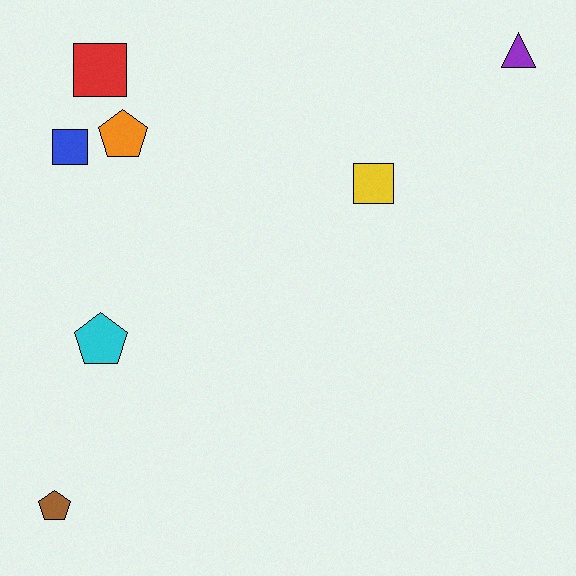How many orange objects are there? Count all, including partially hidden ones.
There is 1 orange object.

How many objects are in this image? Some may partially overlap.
There are 7 objects.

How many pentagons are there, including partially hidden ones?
There are 3 pentagons.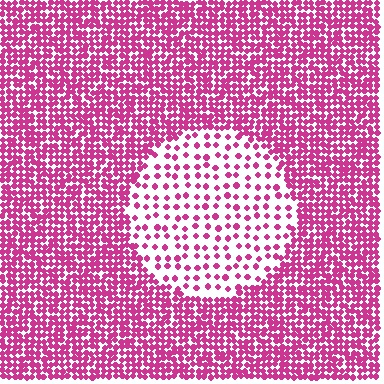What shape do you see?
I see a circle.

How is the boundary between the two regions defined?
The boundary is defined by a change in element density (approximately 2.9x ratio). All elements are the same color, size, and shape.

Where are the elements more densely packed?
The elements are more densely packed outside the circle boundary.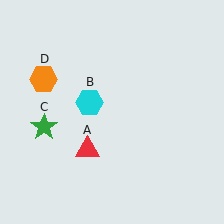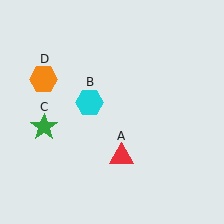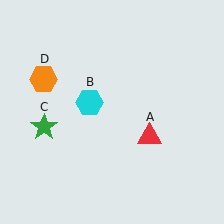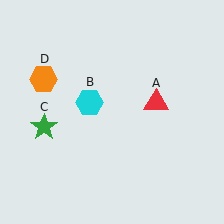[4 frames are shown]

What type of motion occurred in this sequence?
The red triangle (object A) rotated counterclockwise around the center of the scene.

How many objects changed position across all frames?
1 object changed position: red triangle (object A).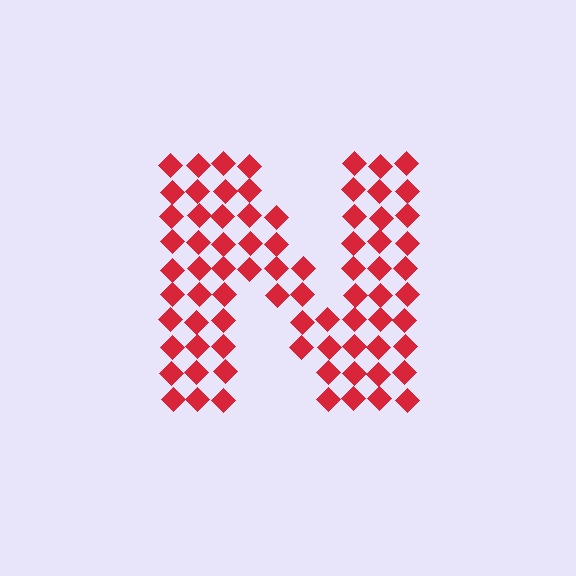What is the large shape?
The large shape is the letter N.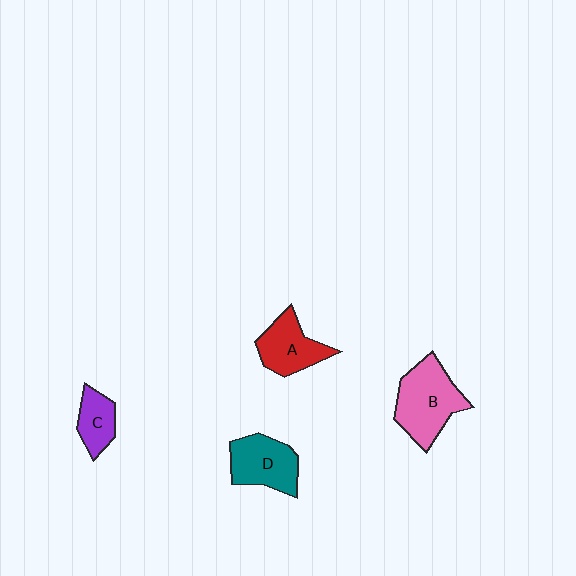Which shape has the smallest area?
Shape C (purple).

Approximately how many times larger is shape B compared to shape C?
Approximately 2.1 times.